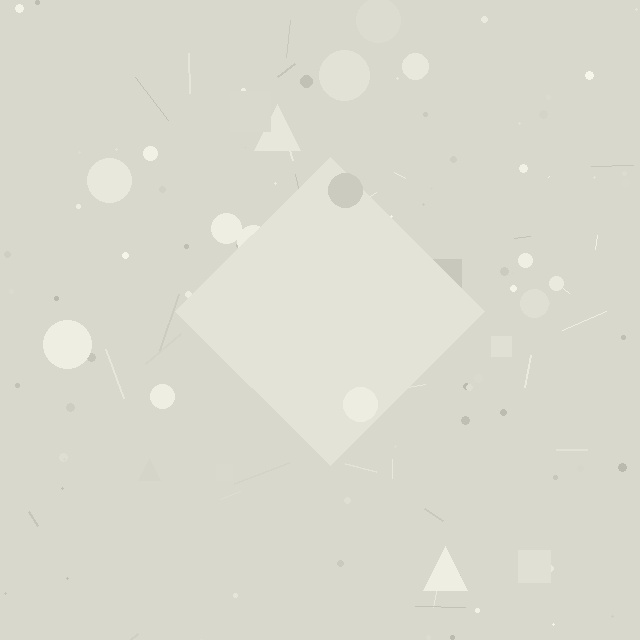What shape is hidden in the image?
A diamond is hidden in the image.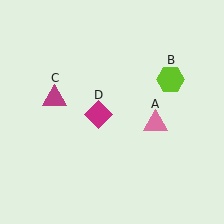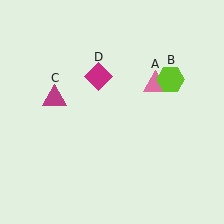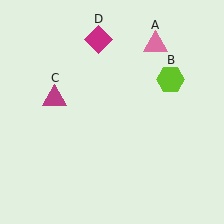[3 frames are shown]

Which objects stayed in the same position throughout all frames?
Lime hexagon (object B) and magenta triangle (object C) remained stationary.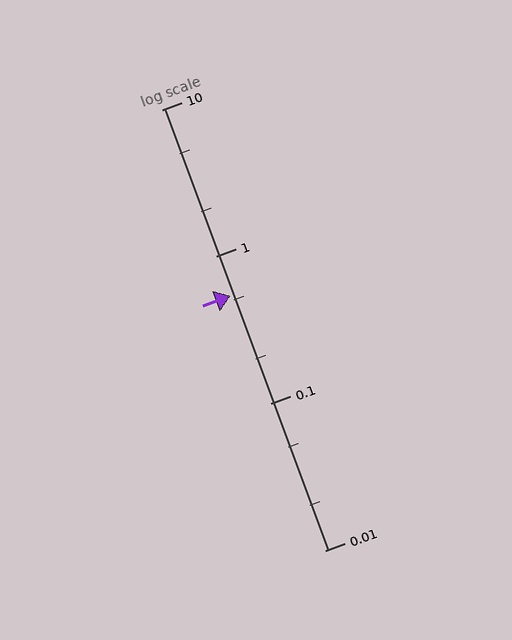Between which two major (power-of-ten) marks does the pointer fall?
The pointer is between 0.1 and 1.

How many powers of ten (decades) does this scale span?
The scale spans 3 decades, from 0.01 to 10.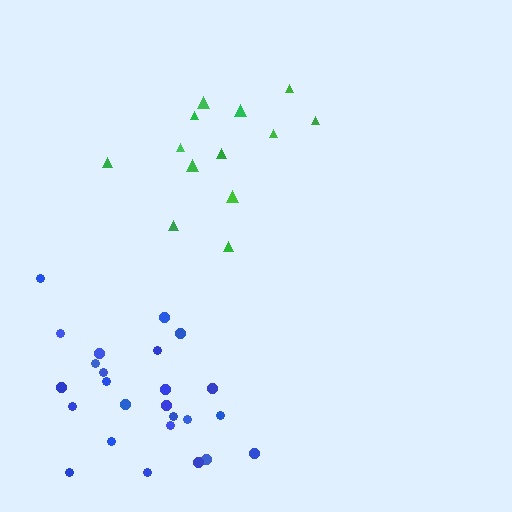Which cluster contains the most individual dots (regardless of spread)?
Blue (25).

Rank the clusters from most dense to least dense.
blue, green.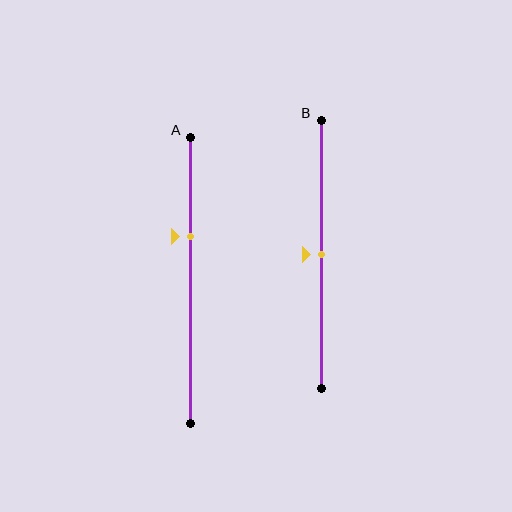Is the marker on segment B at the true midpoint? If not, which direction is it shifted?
Yes, the marker on segment B is at the true midpoint.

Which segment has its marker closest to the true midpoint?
Segment B has its marker closest to the true midpoint.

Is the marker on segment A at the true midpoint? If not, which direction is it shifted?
No, the marker on segment A is shifted upward by about 15% of the segment length.